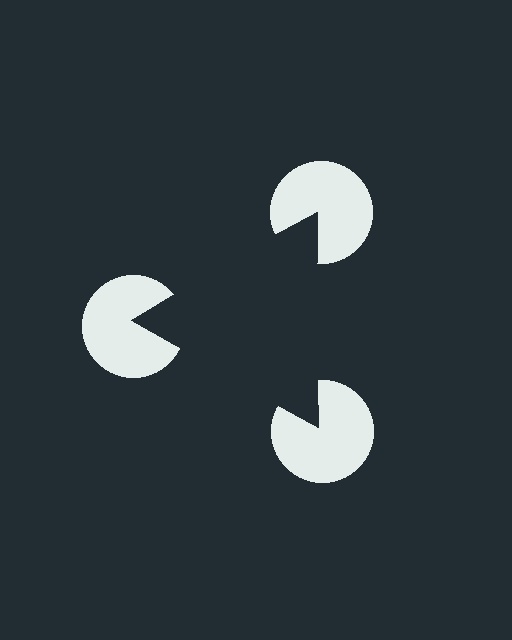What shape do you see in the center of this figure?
An illusory triangle — its edges are inferred from the aligned wedge cuts in the pac-man discs, not physically drawn.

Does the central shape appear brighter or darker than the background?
It typically appears slightly darker than the background, even though no actual brightness change is drawn.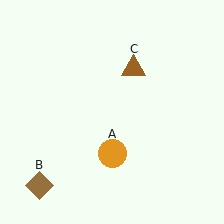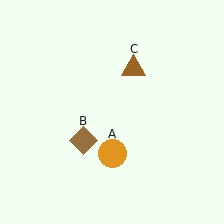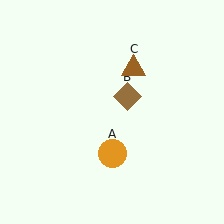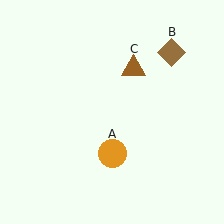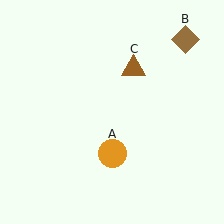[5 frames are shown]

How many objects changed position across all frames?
1 object changed position: brown diamond (object B).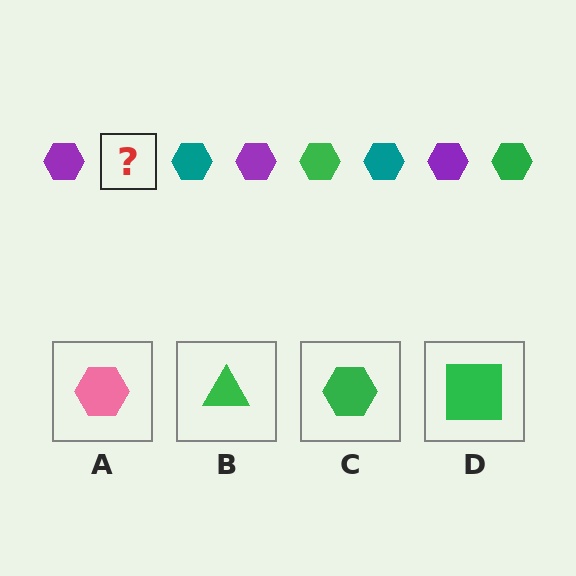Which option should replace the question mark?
Option C.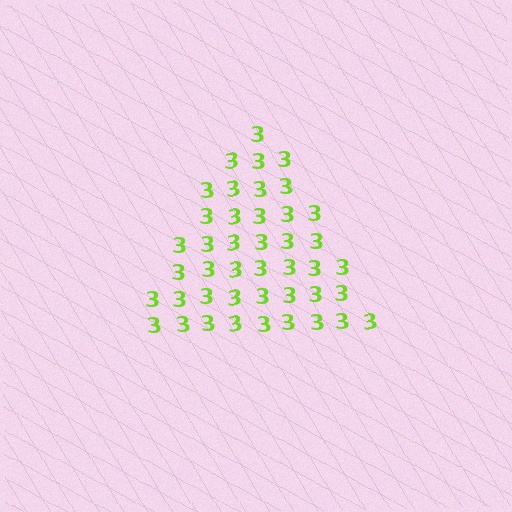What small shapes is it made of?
It is made of small digit 3's.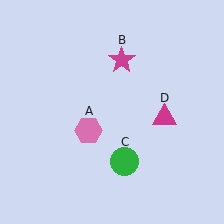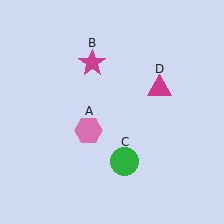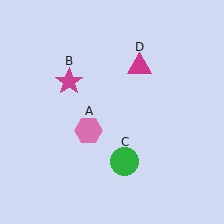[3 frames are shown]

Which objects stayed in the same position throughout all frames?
Pink hexagon (object A) and green circle (object C) remained stationary.